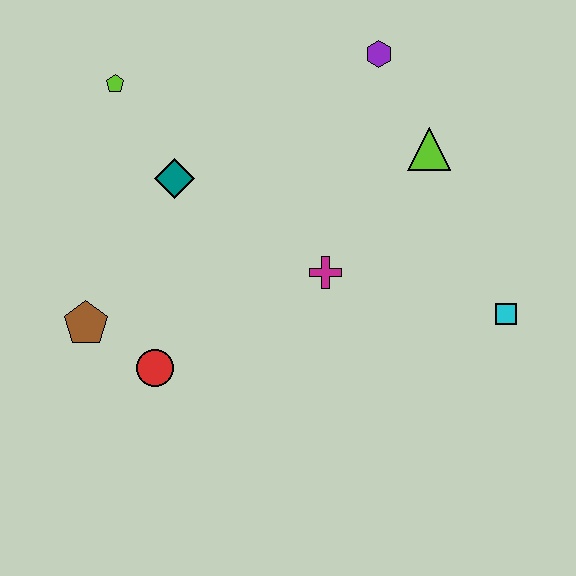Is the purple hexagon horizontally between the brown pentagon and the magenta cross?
No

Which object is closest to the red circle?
The brown pentagon is closest to the red circle.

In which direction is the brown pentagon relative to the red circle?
The brown pentagon is to the left of the red circle.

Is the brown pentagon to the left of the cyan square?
Yes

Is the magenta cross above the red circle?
Yes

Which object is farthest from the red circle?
The purple hexagon is farthest from the red circle.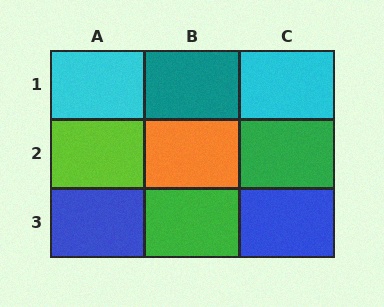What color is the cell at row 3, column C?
Blue.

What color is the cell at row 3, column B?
Green.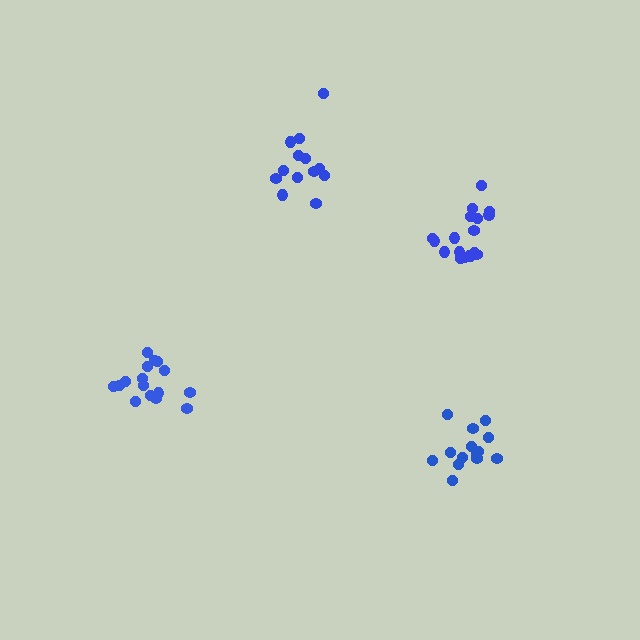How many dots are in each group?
Group 1: 13 dots, Group 2: 18 dots, Group 3: 14 dots, Group 4: 16 dots (61 total).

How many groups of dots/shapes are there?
There are 4 groups.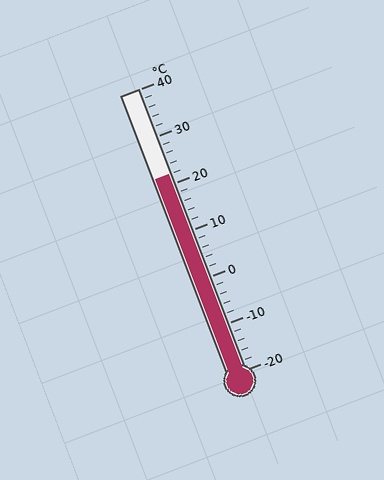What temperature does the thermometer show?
The thermometer shows approximately 22°C.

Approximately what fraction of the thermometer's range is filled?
The thermometer is filled to approximately 70% of its range.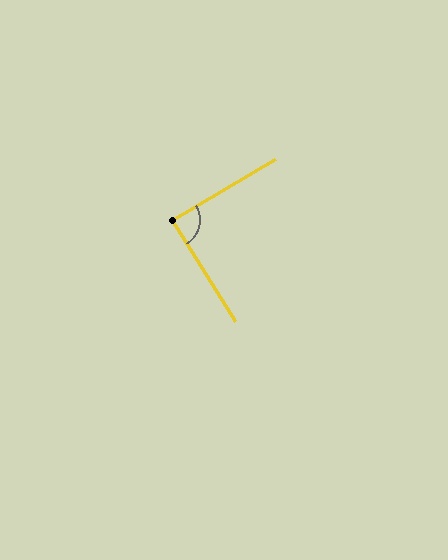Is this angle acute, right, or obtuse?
It is approximately a right angle.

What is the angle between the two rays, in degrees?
Approximately 88 degrees.